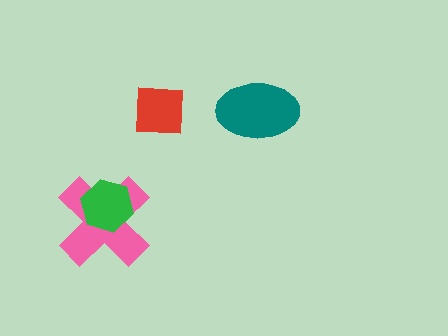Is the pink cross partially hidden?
Yes, it is partially covered by another shape.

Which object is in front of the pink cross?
The green hexagon is in front of the pink cross.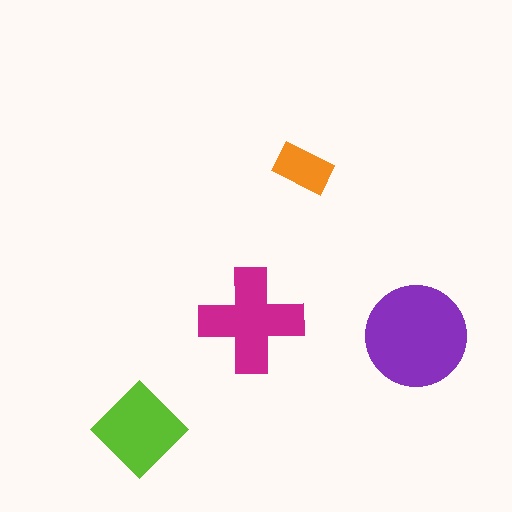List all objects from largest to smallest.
The purple circle, the magenta cross, the lime diamond, the orange rectangle.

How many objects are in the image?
There are 4 objects in the image.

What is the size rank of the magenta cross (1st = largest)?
2nd.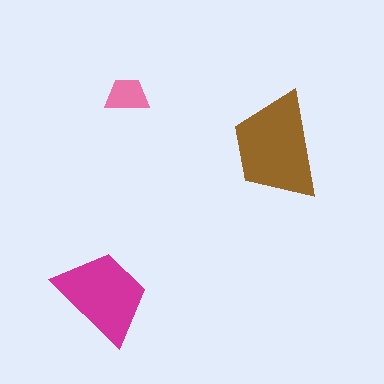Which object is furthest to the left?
The magenta trapezoid is leftmost.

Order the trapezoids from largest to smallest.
the brown one, the magenta one, the pink one.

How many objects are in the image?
There are 3 objects in the image.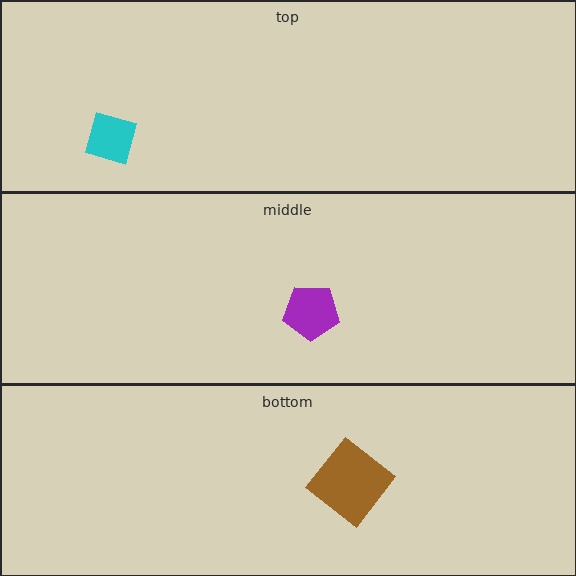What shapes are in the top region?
The cyan diamond.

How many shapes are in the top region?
1.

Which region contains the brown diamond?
The bottom region.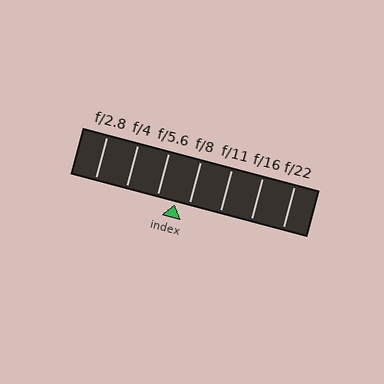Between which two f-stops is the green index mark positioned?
The index mark is between f/5.6 and f/8.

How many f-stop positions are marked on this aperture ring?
There are 7 f-stop positions marked.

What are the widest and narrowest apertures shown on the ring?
The widest aperture shown is f/2.8 and the narrowest is f/22.